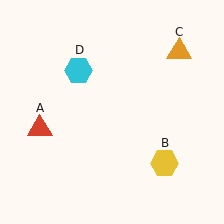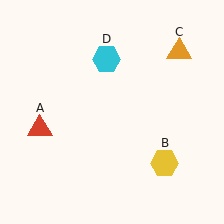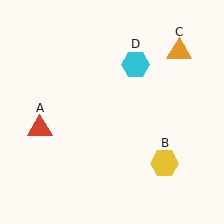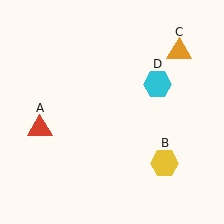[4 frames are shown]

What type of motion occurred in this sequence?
The cyan hexagon (object D) rotated clockwise around the center of the scene.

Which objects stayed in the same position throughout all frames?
Red triangle (object A) and yellow hexagon (object B) and orange triangle (object C) remained stationary.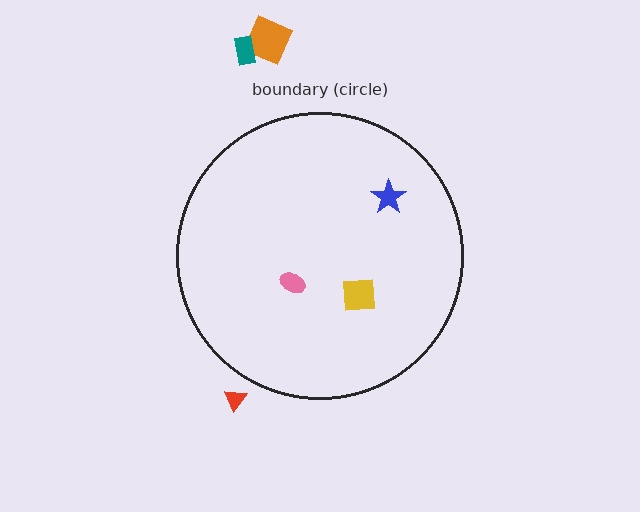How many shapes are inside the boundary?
3 inside, 3 outside.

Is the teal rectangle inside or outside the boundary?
Outside.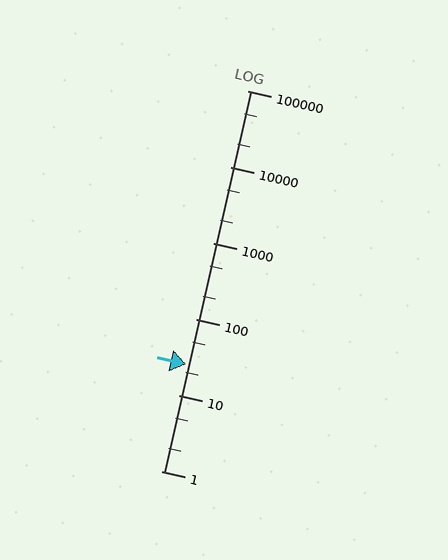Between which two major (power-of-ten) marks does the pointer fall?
The pointer is between 10 and 100.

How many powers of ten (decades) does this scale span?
The scale spans 5 decades, from 1 to 100000.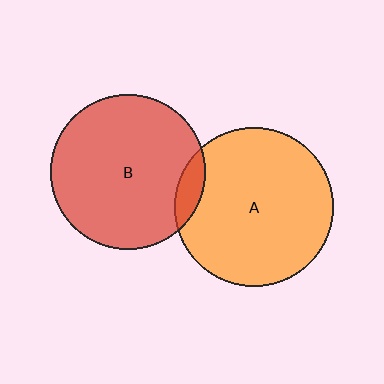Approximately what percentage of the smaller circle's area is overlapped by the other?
Approximately 10%.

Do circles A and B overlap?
Yes.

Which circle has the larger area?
Circle A (orange).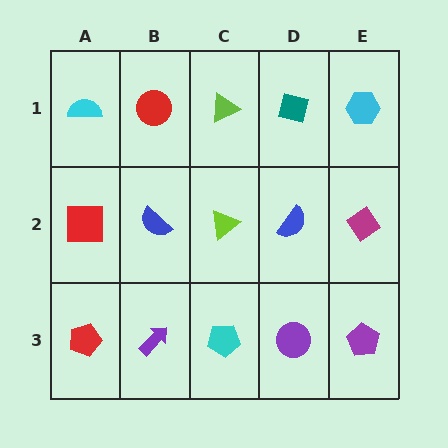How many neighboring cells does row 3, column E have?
2.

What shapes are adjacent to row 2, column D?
A teal square (row 1, column D), a purple circle (row 3, column D), a lime triangle (row 2, column C), a magenta diamond (row 2, column E).